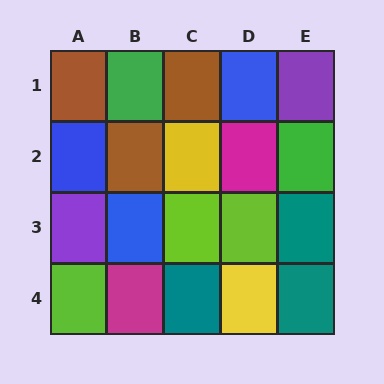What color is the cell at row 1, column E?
Purple.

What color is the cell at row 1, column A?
Brown.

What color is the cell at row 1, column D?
Blue.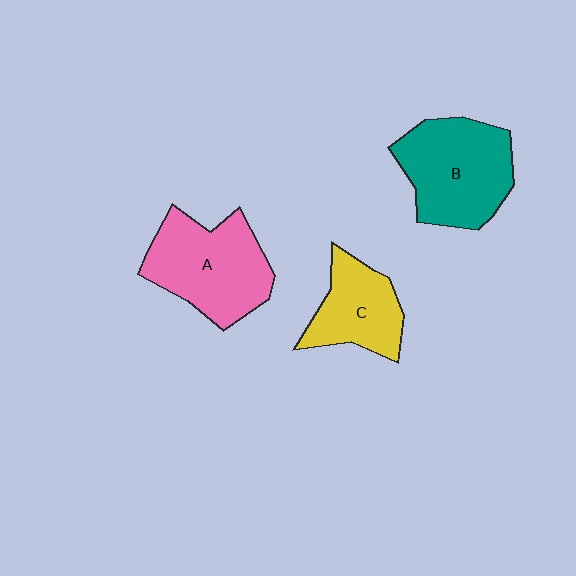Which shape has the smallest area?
Shape C (yellow).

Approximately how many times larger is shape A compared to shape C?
Approximately 1.5 times.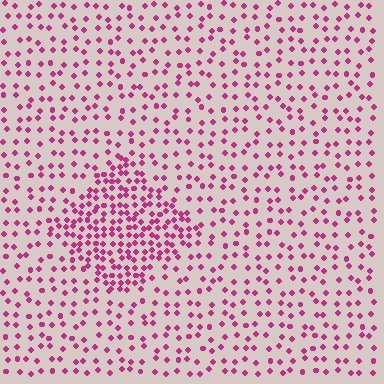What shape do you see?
I see a diamond.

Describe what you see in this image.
The image contains small magenta elements arranged at two different densities. A diamond-shaped region is visible where the elements are more densely packed than the surrounding area.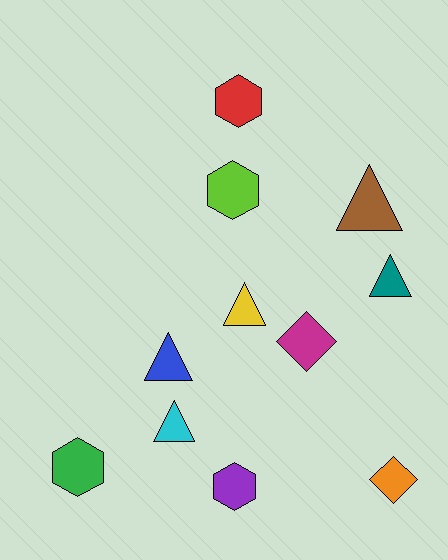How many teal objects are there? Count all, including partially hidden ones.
There is 1 teal object.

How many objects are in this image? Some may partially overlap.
There are 11 objects.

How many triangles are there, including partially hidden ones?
There are 5 triangles.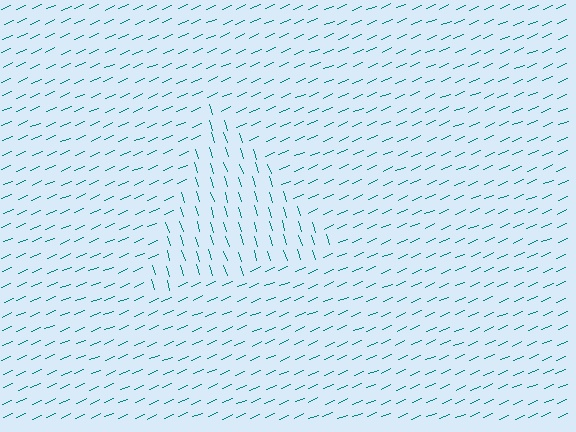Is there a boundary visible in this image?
Yes, there is a texture boundary formed by a change in line orientation.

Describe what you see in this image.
The image is filled with small teal line segments. A triangle region in the image has lines oriented differently from the surrounding lines, creating a visible texture boundary.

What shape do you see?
I see a triangle.